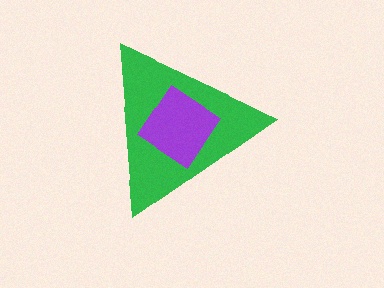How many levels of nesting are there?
2.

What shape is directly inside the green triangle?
The purple diamond.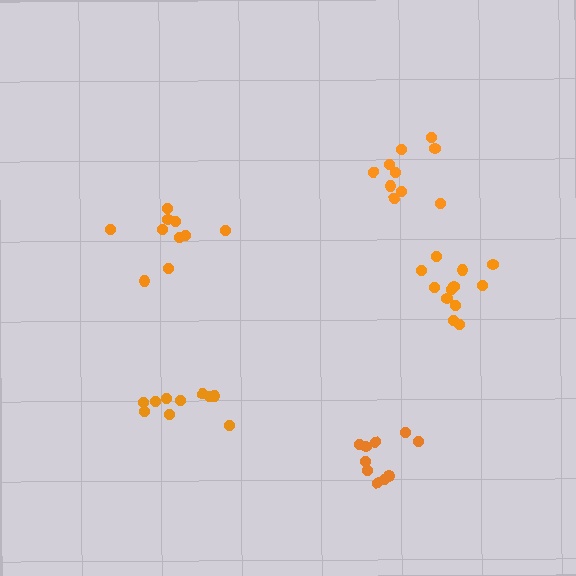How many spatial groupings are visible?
There are 5 spatial groupings.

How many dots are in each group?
Group 1: 12 dots, Group 2: 10 dots, Group 3: 10 dots, Group 4: 10 dots, Group 5: 10 dots (52 total).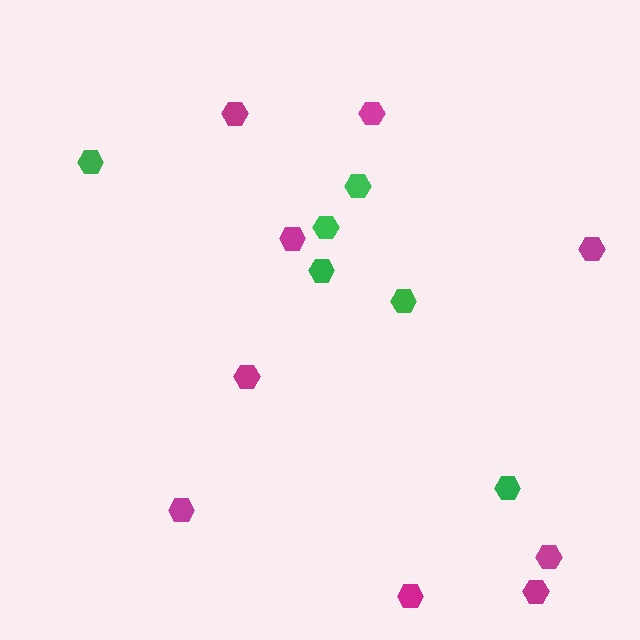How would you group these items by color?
There are 2 groups: one group of magenta hexagons (9) and one group of green hexagons (6).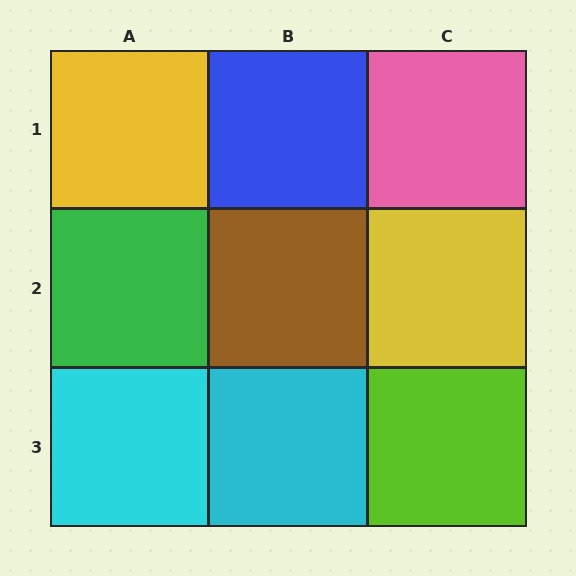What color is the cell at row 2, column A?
Green.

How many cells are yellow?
2 cells are yellow.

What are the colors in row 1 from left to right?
Yellow, blue, pink.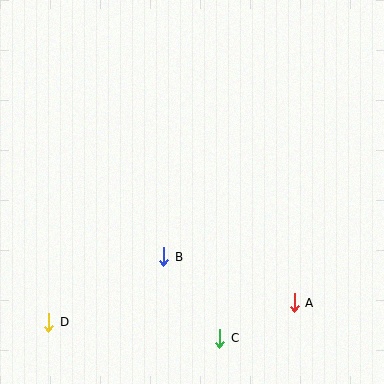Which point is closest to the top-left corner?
Point B is closest to the top-left corner.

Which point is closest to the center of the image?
Point B at (164, 257) is closest to the center.